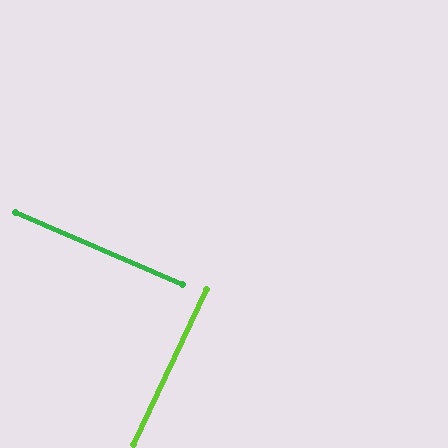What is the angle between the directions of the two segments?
Approximately 88 degrees.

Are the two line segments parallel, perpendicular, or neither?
Perpendicular — they meet at approximately 88°.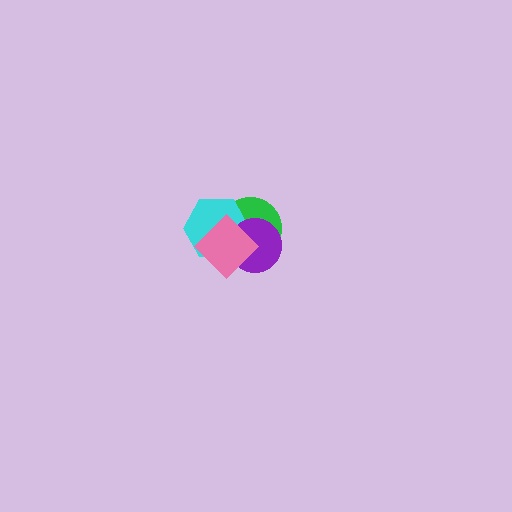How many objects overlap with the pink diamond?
3 objects overlap with the pink diamond.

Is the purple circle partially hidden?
Yes, it is partially covered by another shape.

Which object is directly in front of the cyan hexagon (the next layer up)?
The purple circle is directly in front of the cyan hexagon.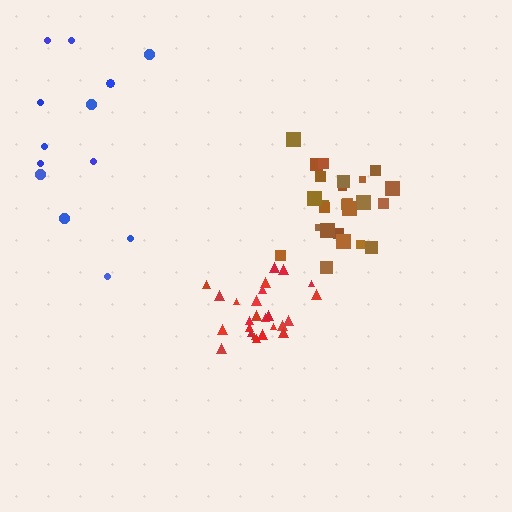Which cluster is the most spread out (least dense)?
Blue.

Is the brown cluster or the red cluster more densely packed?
Red.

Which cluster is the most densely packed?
Red.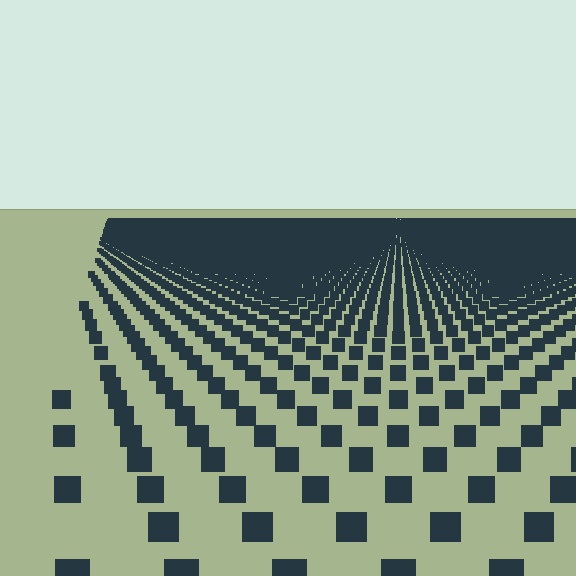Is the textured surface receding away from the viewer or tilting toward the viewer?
The surface is receding away from the viewer. Texture elements get smaller and denser toward the top.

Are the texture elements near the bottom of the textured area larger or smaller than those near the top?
Larger. Near the bottom, elements are closer to the viewer and appear at a bigger on-screen size.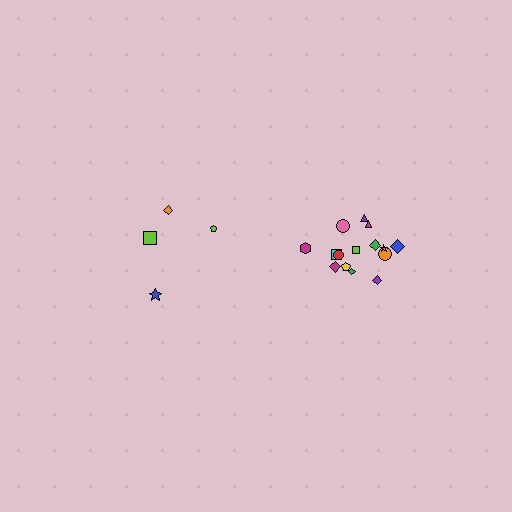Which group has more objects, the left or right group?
The right group.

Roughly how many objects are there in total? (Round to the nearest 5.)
Roughly 20 objects in total.